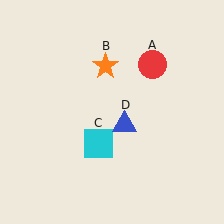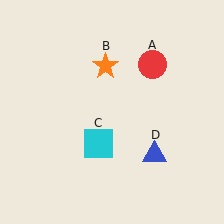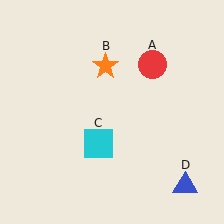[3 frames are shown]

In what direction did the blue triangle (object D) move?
The blue triangle (object D) moved down and to the right.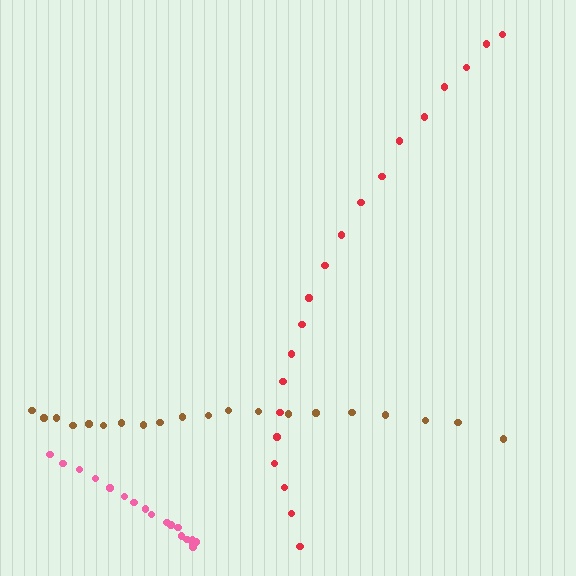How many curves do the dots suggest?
There are 3 distinct paths.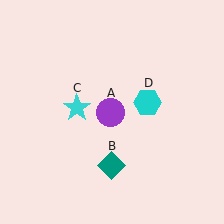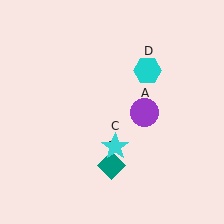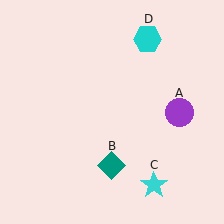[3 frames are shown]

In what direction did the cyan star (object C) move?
The cyan star (object C) moved down and to the right.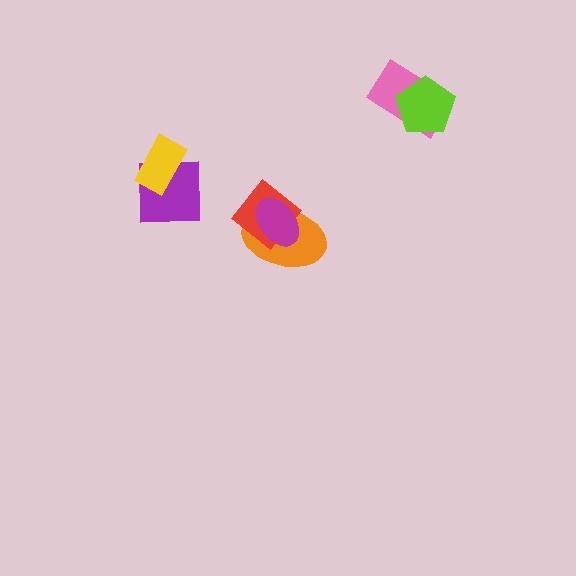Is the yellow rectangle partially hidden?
No, no other shape covers it.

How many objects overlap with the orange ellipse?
2 objects overlap with the orange ellipse.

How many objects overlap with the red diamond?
2 objects overlap with the red diamond.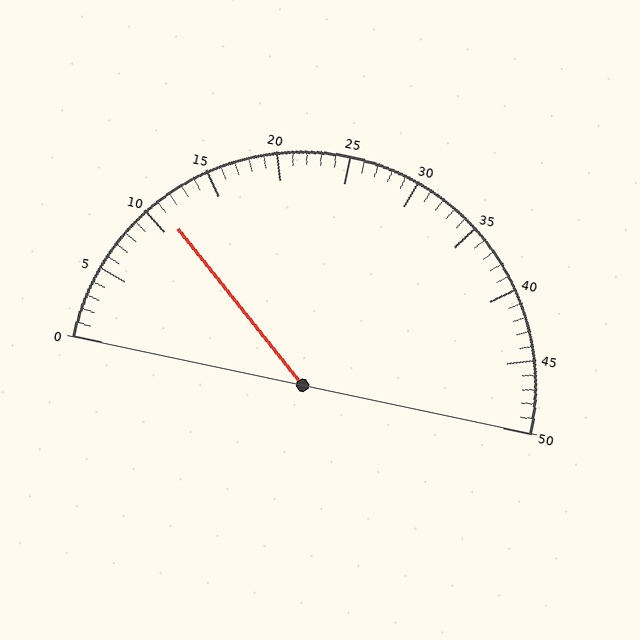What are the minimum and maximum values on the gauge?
The gauge ranges from 0 to 50.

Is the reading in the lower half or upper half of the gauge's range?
The reading is in the lower half of the range (0 to 50).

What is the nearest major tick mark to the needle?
The nearest major tick mark is 10.